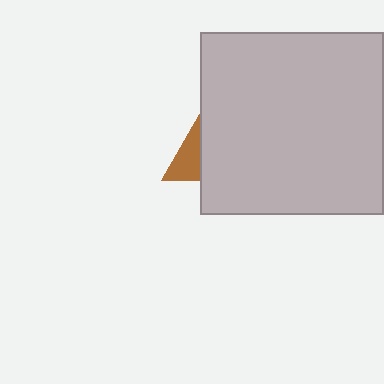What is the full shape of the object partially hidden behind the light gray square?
The partially hidden object is a brown triangle.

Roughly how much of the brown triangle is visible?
A small part of it is visible (roughly 34%).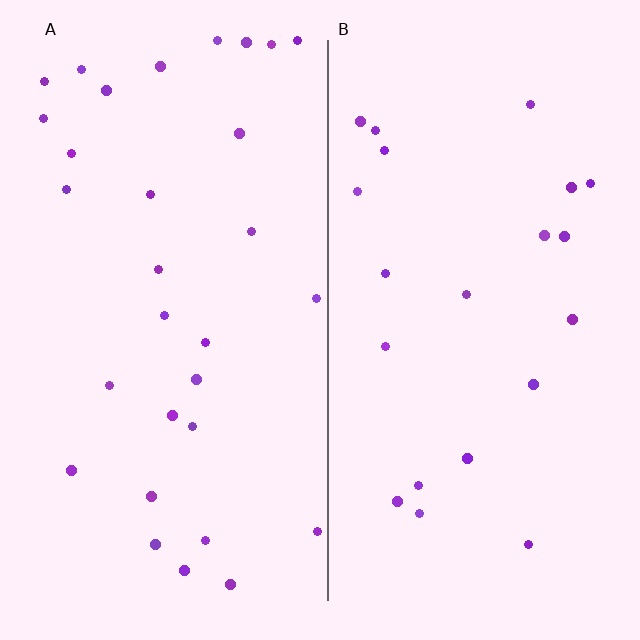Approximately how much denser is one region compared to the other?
Approximately 1.4× — region A over region B.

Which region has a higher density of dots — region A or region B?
A (the left).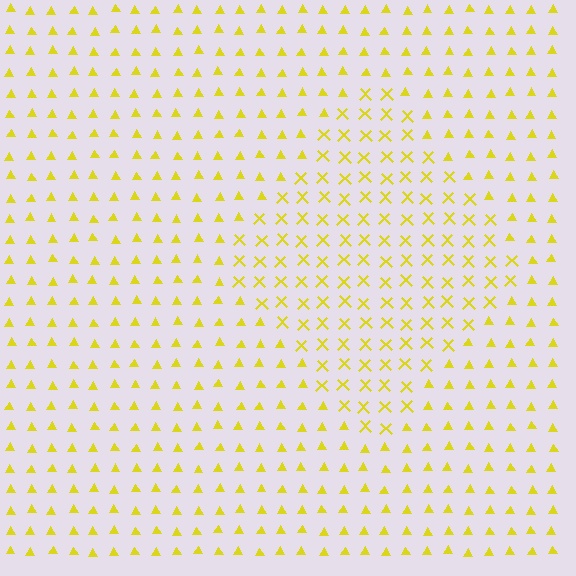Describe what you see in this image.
The image is filled with small yellow elements arranged in a uniform grid. A diamond-shaped region contains X marks, while the surrounding area contains triangles. The boundary is defined purely by the change in element shape.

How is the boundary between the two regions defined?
The boundary is defined by a change in element shape: X marks inside vs. triangles outside. All elements share the same color and spacing.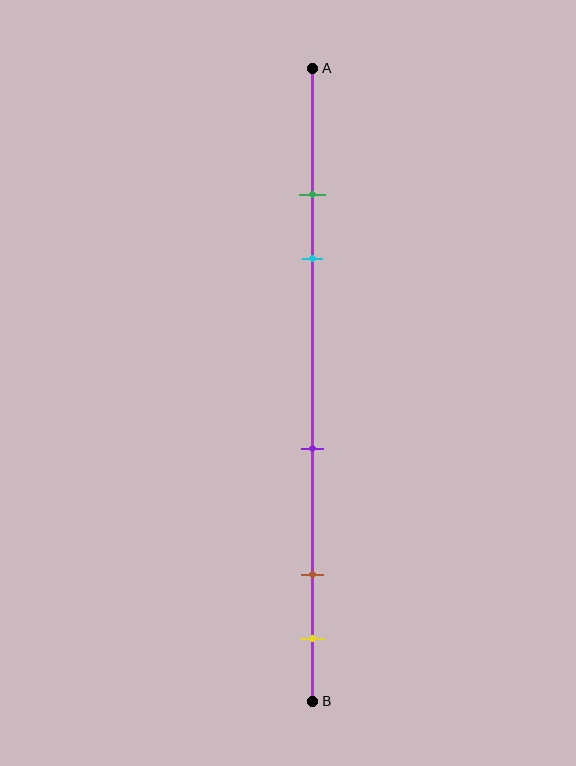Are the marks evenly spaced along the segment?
No, the marks are not evenly spaced.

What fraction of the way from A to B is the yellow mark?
The yellow mark is approximately 90% (0.9) of the way from A to B.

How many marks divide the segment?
There are 5 marks dividing the segment.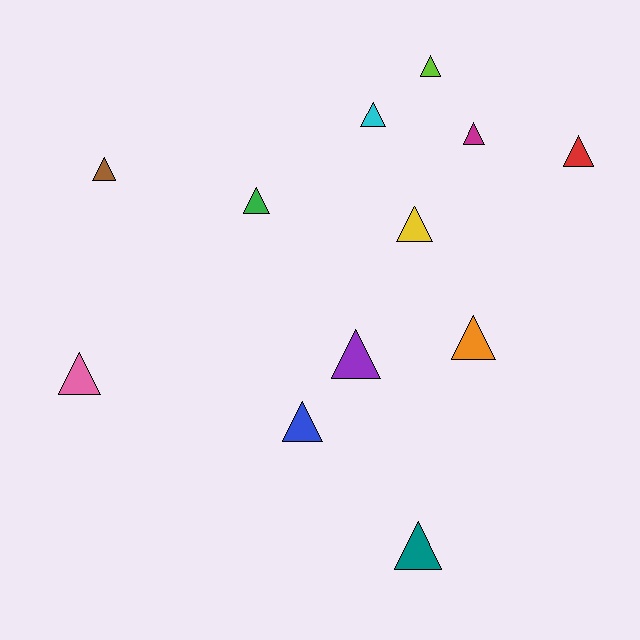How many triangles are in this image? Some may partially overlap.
There are 12 triangles.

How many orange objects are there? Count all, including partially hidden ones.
There is 1 orange object.